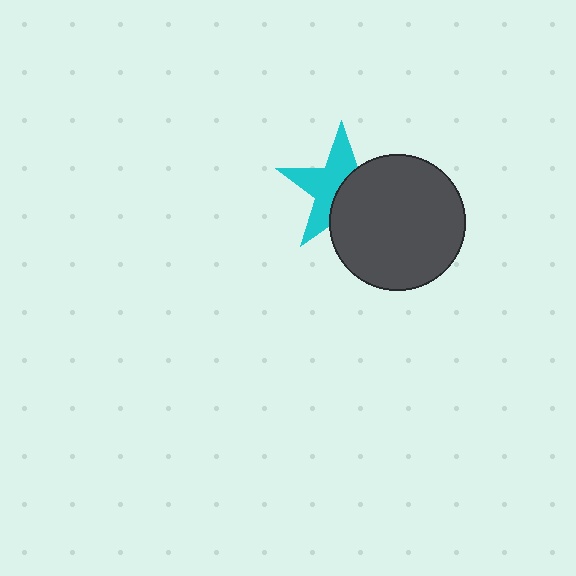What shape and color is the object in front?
The object in front is a dark gray circle.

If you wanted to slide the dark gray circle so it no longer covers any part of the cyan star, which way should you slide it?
Slide it toward the lower-right — that is the most direct way to separate the two shapes.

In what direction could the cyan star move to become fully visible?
The cyan star could move toward the upper-left. That would shift it out from behind the dark gray circle entirely.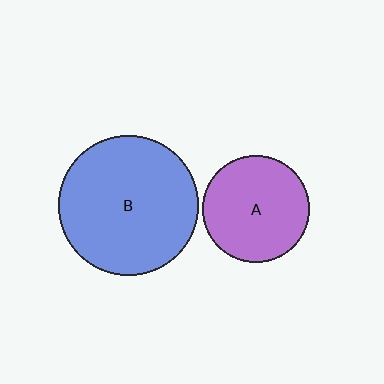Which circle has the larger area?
Circle B (blue).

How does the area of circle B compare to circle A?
Approximately 1.7 times.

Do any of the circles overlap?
No, none of the circles overlap.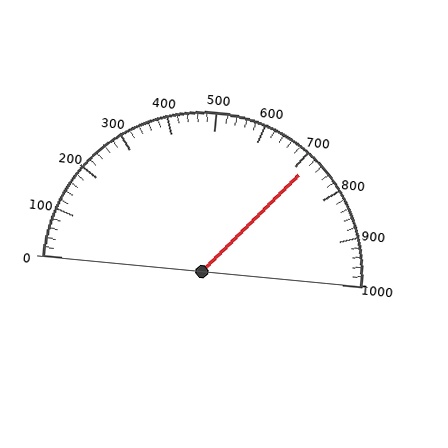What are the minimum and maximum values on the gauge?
The gauge ranges from 0 to 1000.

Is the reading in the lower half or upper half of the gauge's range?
The reading is in the upper half of the range (0 to 1000).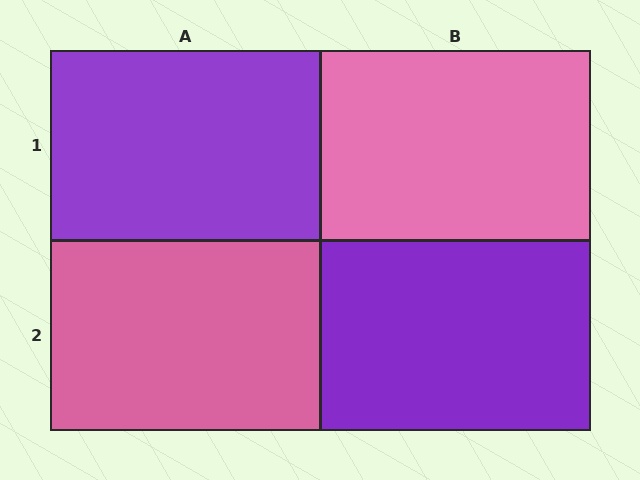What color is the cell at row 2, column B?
Purple.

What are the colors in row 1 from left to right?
Purple, pink.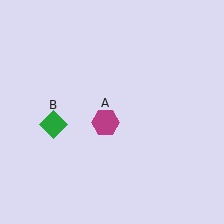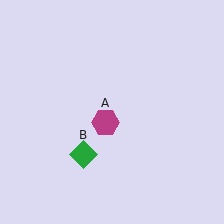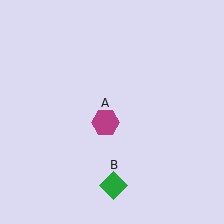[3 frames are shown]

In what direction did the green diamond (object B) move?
The green diamond (object B) moved down and to the right.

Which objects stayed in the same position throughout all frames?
Magenta hexagon (object A) remained stationary.